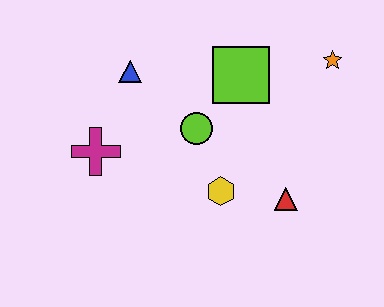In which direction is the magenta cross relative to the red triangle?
The magenta cross is to the left of the red triangle.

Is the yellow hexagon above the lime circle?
No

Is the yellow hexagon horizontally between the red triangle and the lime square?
No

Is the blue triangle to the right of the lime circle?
No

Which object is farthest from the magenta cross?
The orange star is farthest from the magenta cross.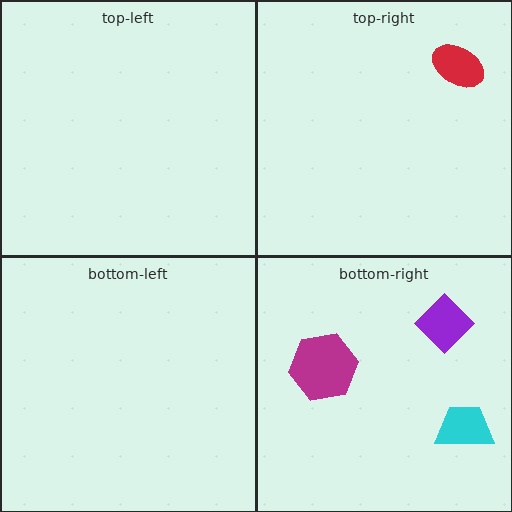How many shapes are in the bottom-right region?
3.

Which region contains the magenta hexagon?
The bottom-right region.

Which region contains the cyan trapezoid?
The bottom-right region.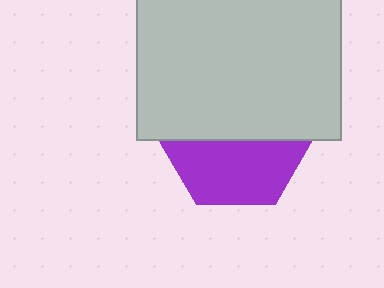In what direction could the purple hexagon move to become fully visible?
The purple hexagon could move down. That would shift it out from behind the light gray square entirely.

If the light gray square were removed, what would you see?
You would see the complete purple hexagon.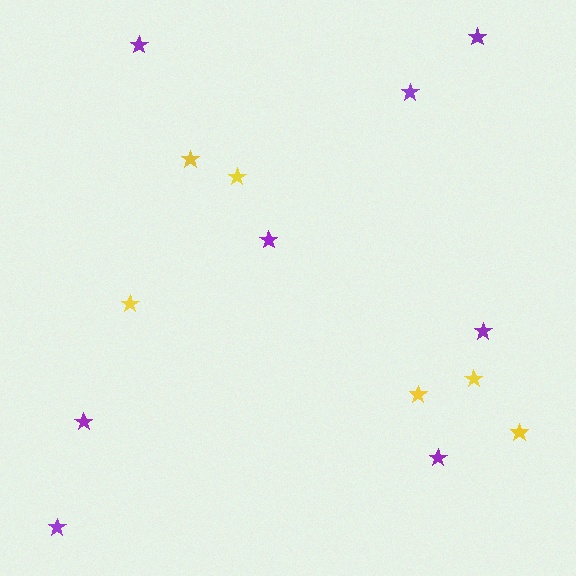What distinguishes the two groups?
There are 2 groups: one group of yellow stars (6) and one group of purple stars (8).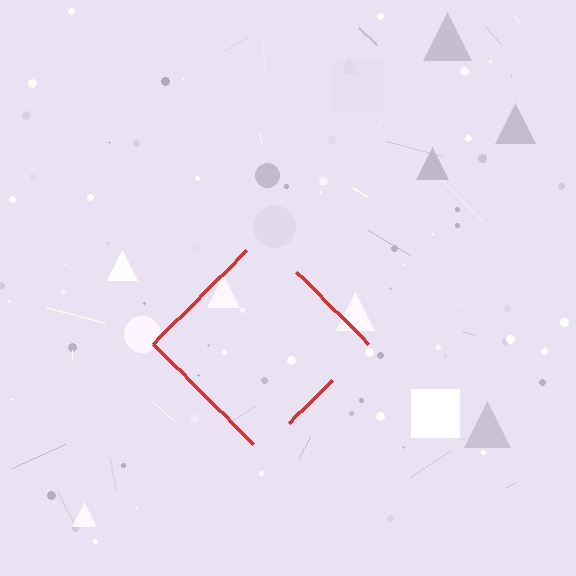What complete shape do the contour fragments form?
The contour fragments form a diamond.